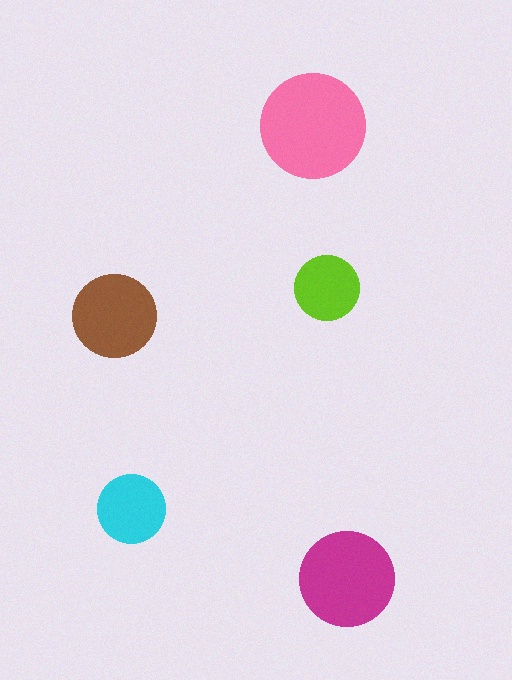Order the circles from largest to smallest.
the pink one, the magenta one, the brown one, the cyan one, the lime one.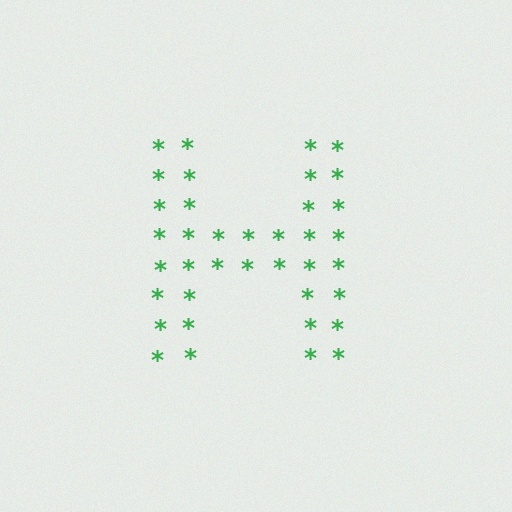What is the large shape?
The large shape is the letter H.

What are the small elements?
The small elements are asterisks.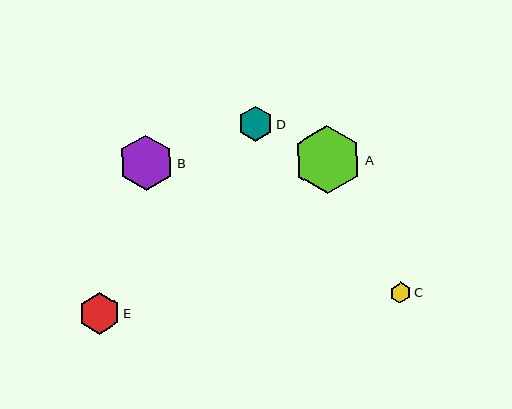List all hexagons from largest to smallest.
From largest to smallest: A, B, E, D, C.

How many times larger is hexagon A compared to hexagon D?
Hexagon A is approximately 1.9 times the size of hexagon D.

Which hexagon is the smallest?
Hexagon C is the smallest with a size of approximately 21 pixels.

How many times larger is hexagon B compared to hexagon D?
Hexagon B is approximately 1.6 times the size of hexagon D.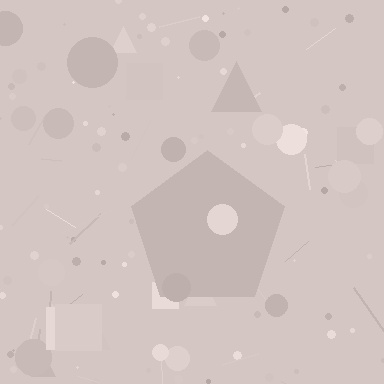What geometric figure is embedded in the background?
A pentagon is embedded in the background.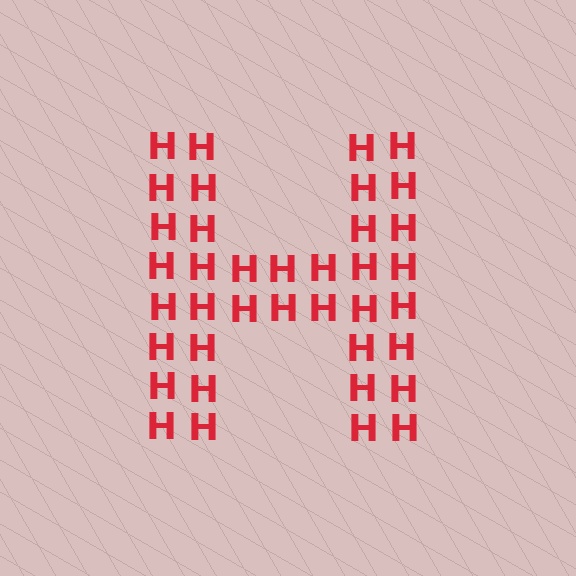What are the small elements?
The small elements are letter H's.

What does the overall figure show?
The overall figure shows the letter H.